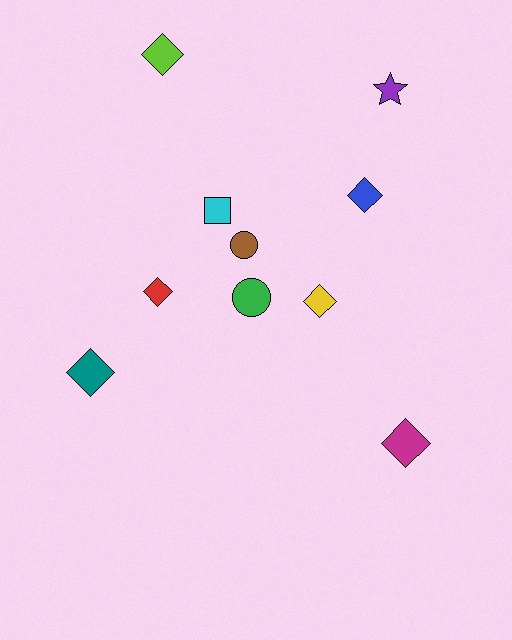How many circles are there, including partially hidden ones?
There are 2 circles.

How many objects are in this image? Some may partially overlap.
There are 10 objects.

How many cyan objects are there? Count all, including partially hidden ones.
There is 1 cyan object.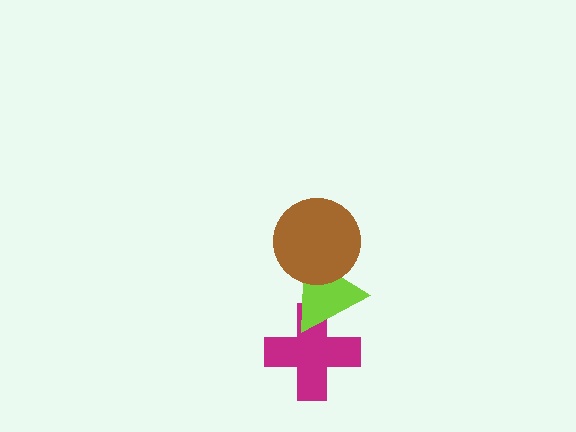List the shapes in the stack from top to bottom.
From top to bottom: the brown circle, the lime triangle, the magenta cross.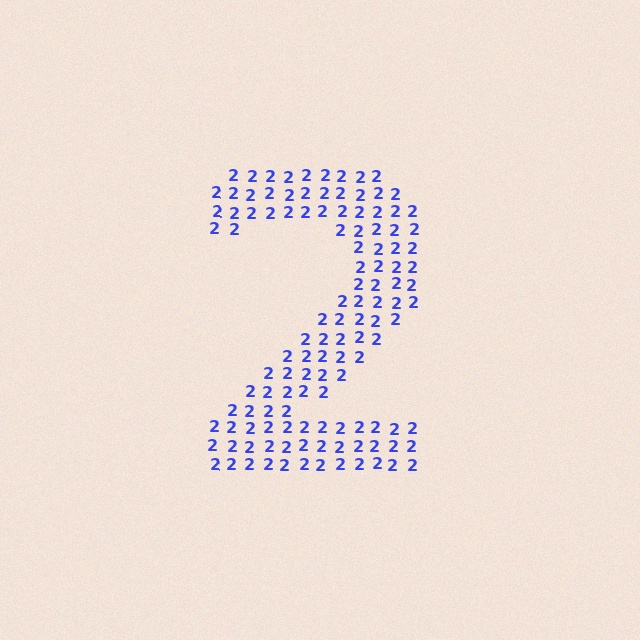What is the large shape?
The large shape is the digit 2.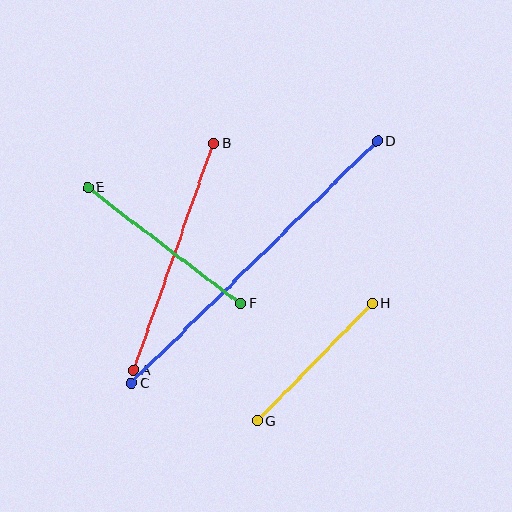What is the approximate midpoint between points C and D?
The midpoint is at approximately (254, 262) pixels.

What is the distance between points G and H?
The distance is approximately 164 pixels.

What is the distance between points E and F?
The distance is approximately 192 pixels.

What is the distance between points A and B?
The distance is approximately 241 pixels.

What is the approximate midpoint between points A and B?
The midpoint is at approximately (173, 257) pixels.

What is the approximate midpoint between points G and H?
The midpoint is at approximately (315, 362) pixels.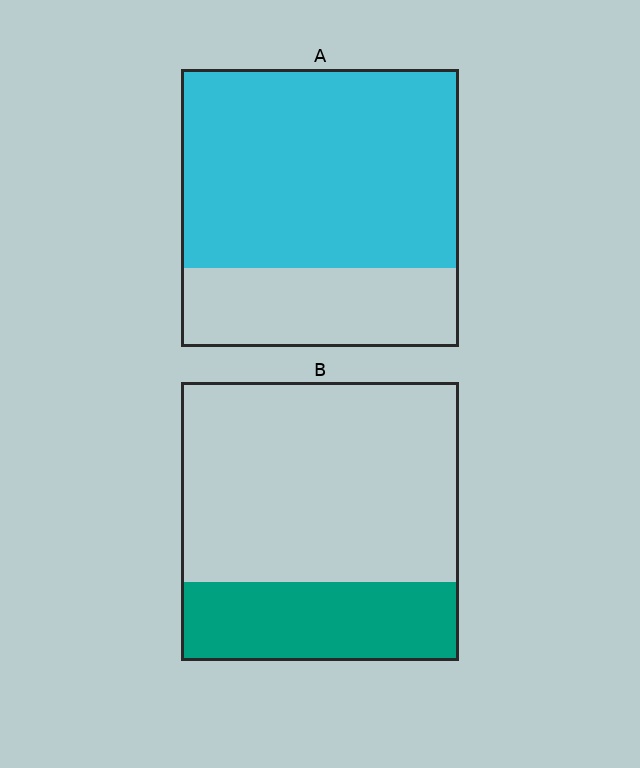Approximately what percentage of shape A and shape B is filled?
A is approximately 70% and B is approximately 30%.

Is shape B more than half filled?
No.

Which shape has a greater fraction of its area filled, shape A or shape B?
Shape A.